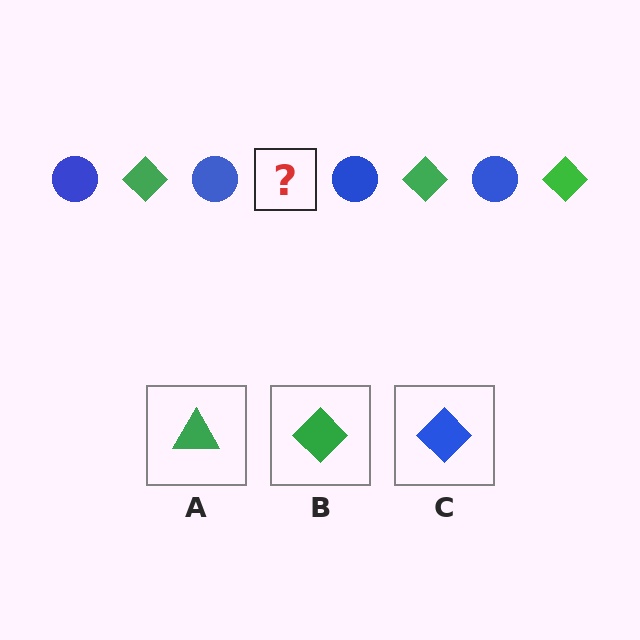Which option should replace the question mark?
Option B.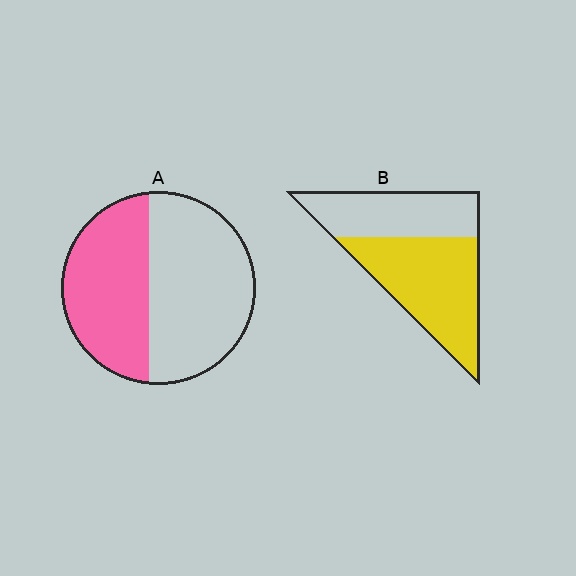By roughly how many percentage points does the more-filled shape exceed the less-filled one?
By roughly 15 percentage points (B over A).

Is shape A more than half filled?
No.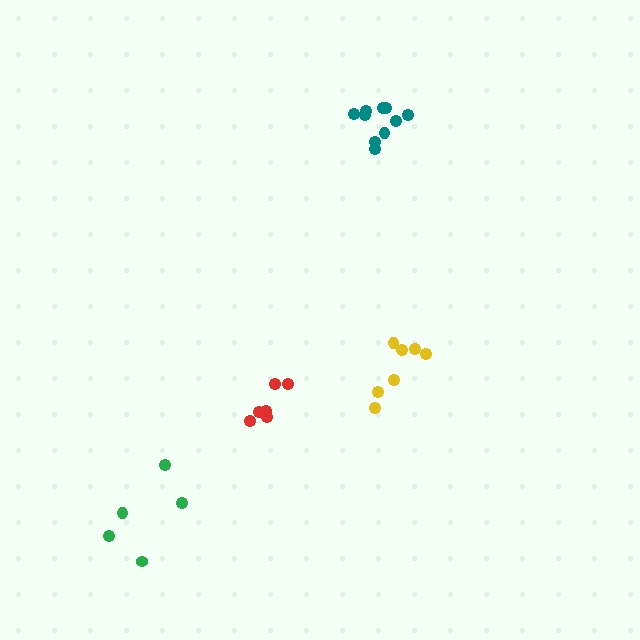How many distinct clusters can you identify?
There are 4 distinct clusters.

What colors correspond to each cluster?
The clusters are colored: yellow, green, teal, red.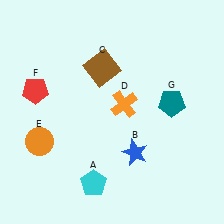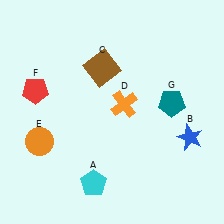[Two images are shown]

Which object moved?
The blue star (B) moved right.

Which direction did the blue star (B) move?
The blue star (B) moved right.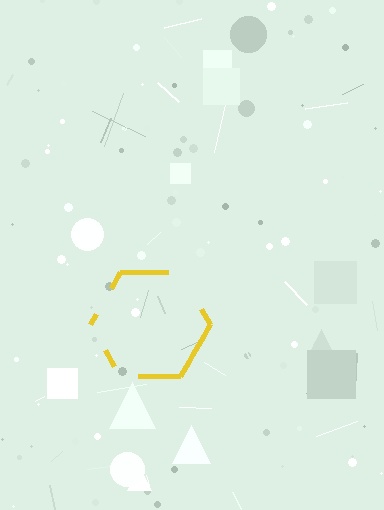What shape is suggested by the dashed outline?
The dashed outline suggests a hexagon.